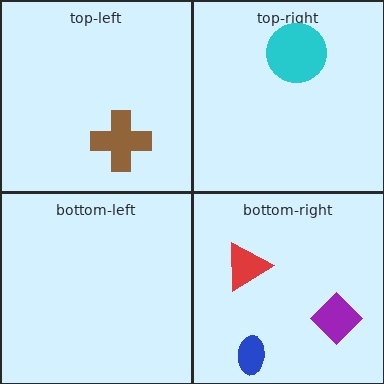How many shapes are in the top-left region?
1.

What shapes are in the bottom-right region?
The blue ellipse, the red triangle, the purple diamond.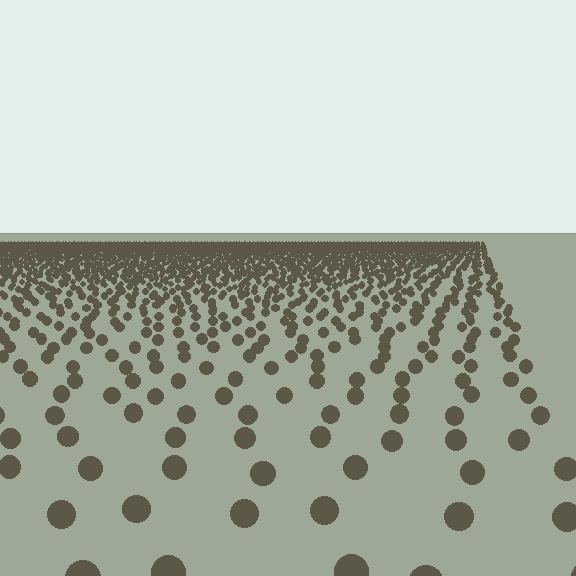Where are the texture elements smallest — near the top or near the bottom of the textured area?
Near the top.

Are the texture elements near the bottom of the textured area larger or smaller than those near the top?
Larger. Near the bottom, elements are closer to the viewer and appear at a bigger on-screen size.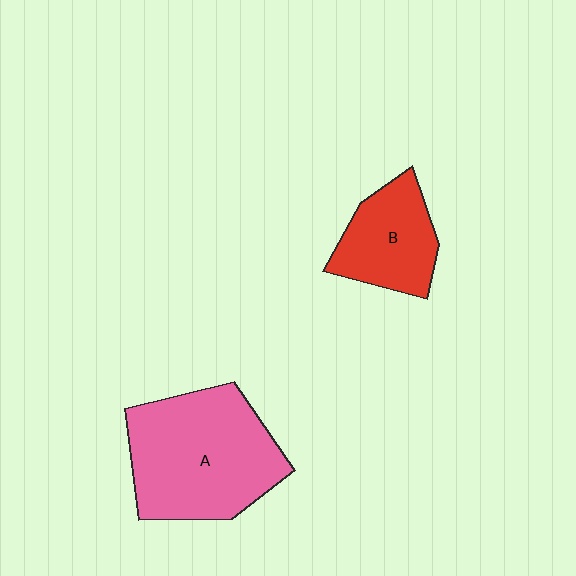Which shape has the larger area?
Shape A (pink).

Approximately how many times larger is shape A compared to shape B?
Approximately 1.9 times.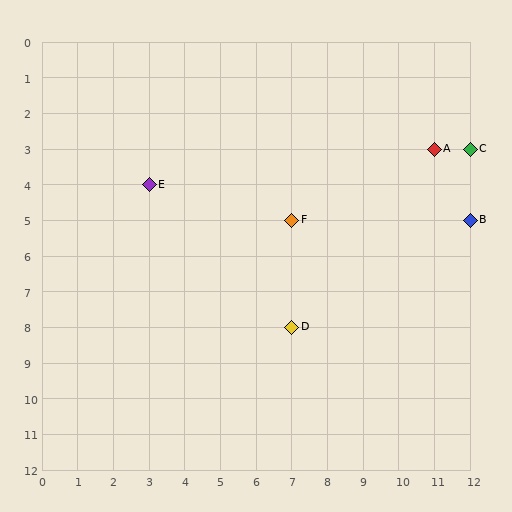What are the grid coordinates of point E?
Point E is at grid coordinates (3, 4).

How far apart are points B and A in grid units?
Points B and A are 1 column and 2 rows apart (about 2.2 grid units diagonally).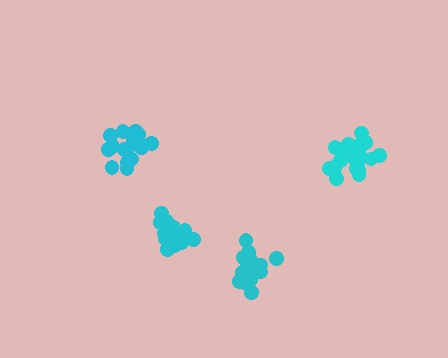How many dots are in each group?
Group 1: 19 dots, Group 2: 20 dots, Group 3: 18 dots, Group 4: 20 dots (77 total).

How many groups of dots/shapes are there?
There are 4 groups.